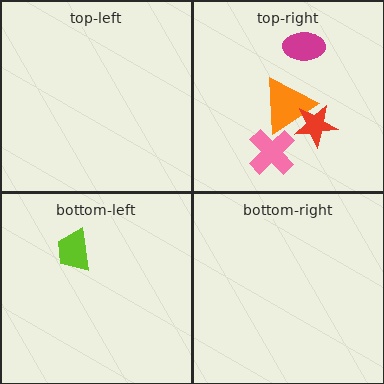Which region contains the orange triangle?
The top-right region.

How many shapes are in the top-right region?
4.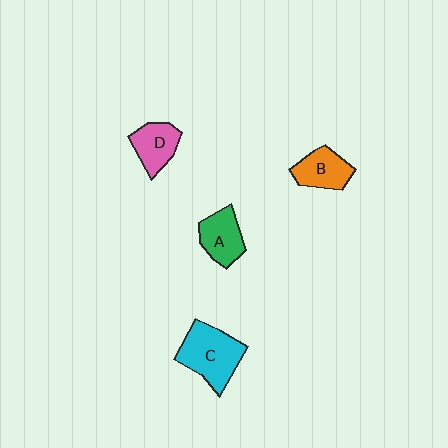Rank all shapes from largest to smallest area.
From largest to smallest: C (cyan), A (green), B (orange), D (pink).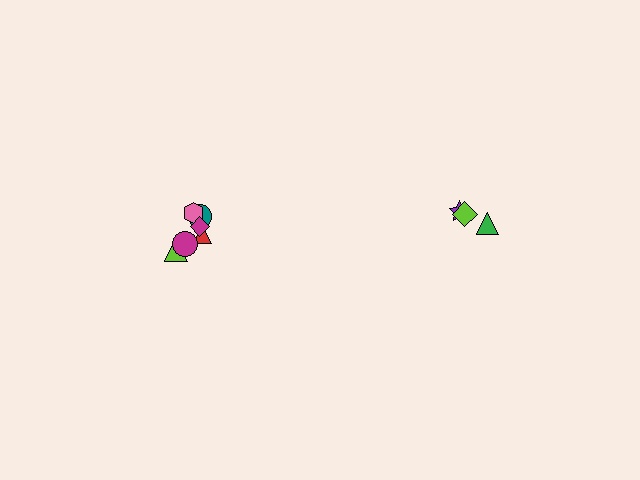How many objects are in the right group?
There are 3 objects.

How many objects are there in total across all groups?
There are 9 objects.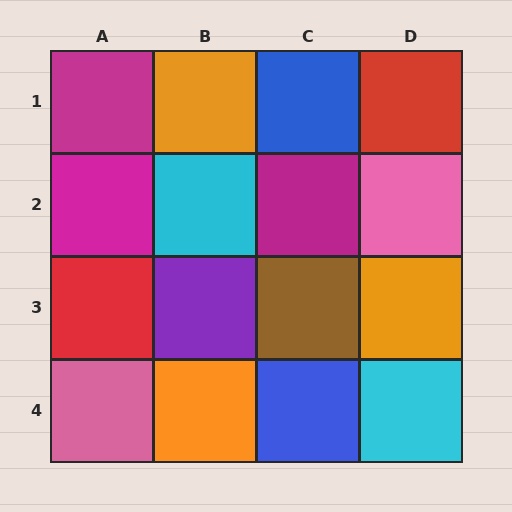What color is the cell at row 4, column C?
Blue.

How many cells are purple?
1 cell is purple.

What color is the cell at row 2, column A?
Magenta.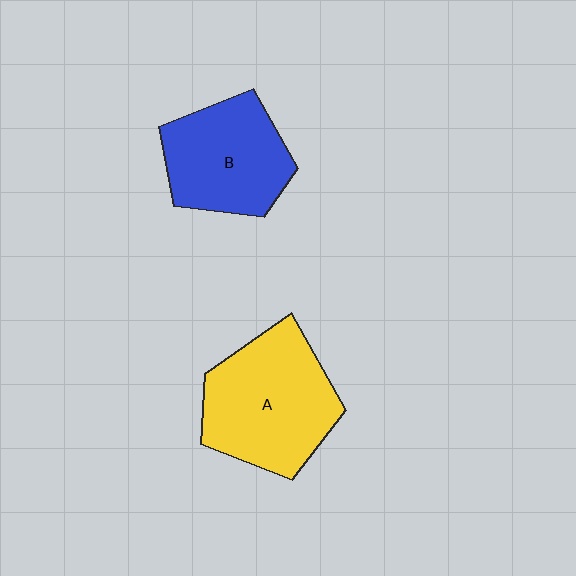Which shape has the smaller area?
Shape B (blue).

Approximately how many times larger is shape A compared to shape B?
Approximately 1.2 times.